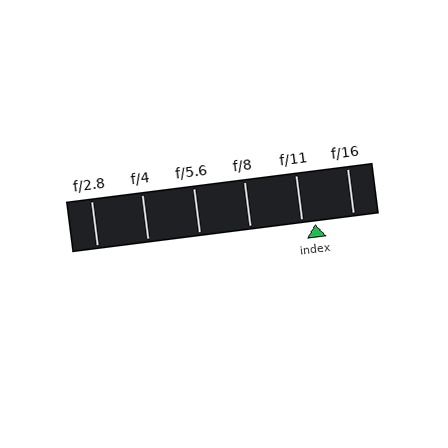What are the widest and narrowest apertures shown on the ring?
The widest aperture shown is f/2.8 and the narrowest is f/16.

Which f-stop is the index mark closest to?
The index mark is closest to f/11.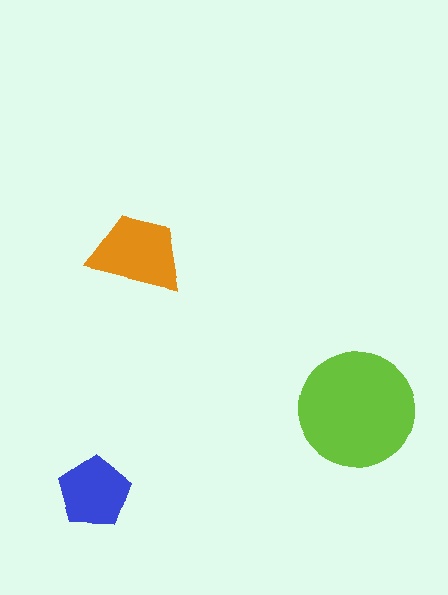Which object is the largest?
The lime circle.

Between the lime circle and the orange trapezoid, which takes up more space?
The lime circle.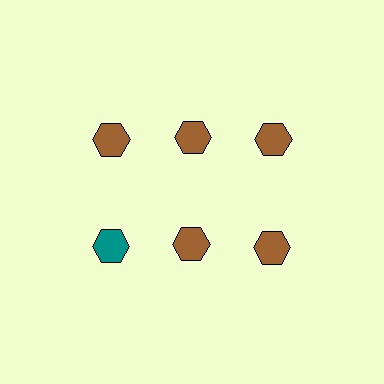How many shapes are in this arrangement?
There are 6 shapes arranged in a grid pattern.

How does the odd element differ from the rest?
It has a different color: teal instead of brown.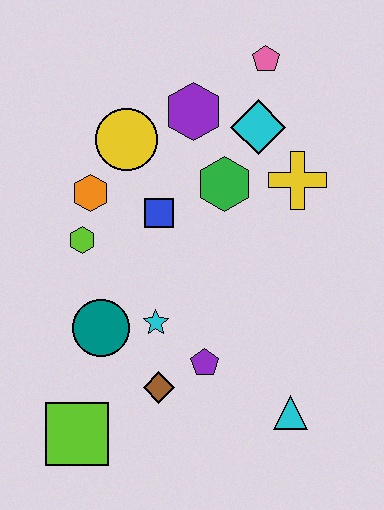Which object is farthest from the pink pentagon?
The lime square is farthest from the pink pentagon.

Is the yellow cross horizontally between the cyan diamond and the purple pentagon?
No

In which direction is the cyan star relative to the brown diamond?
The cyan star is above the brown diamond.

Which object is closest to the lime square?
The brown diamond is closest to the lime square.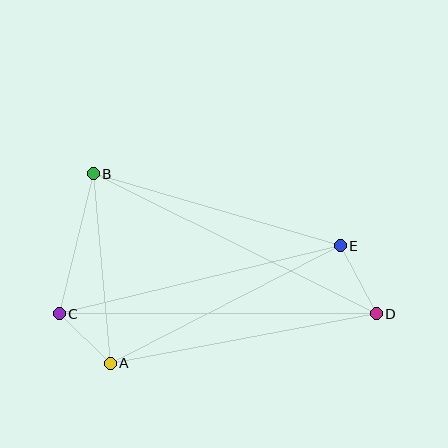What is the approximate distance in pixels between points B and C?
The distance between B and C is approximately 144 pixels.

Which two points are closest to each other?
Points A and C are closest to each other.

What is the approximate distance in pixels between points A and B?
The distance between A and B is approximately 191 pixels.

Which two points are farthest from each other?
Points C and D are farthest from each other.